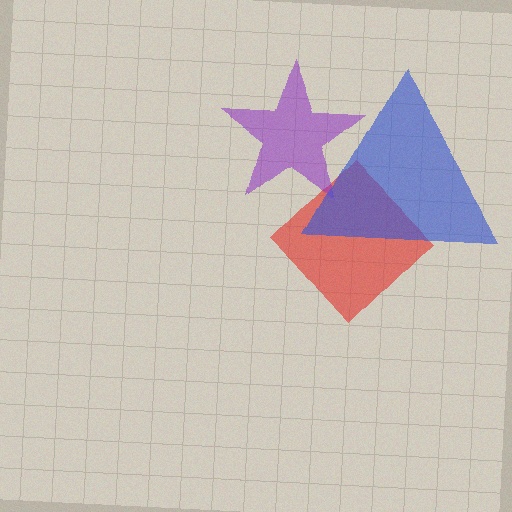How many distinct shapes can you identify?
There are 3 distinct shapes: a red diamond, a purple star, a blue triangle.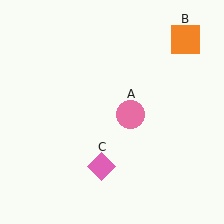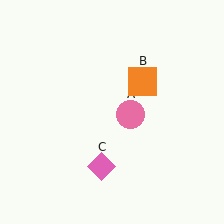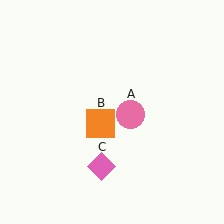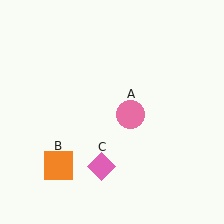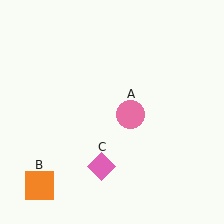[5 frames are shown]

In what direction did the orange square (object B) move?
The orange square (object B) moved down and to the left.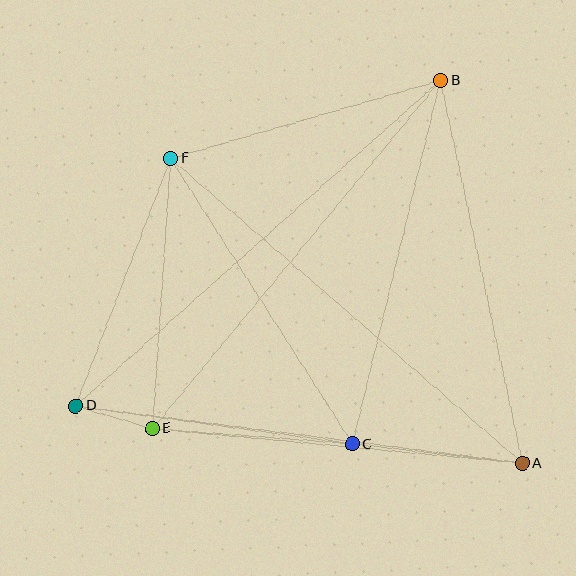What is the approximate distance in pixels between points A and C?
The distance between A and C is approximately 171 pixels.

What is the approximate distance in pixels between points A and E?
The distance between A and E is approximately 372 pixels.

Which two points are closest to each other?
Points D and E are closest to each other.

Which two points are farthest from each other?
Points B and D are farthest from each other.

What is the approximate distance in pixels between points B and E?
The distance between B and E is approximately 452 pixels.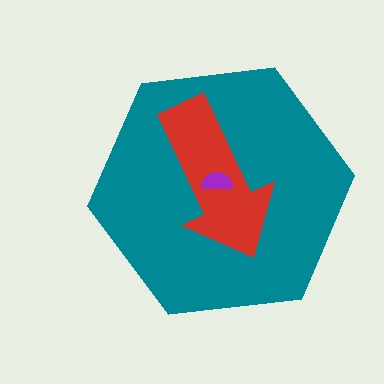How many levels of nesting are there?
3.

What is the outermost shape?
The teal hexagon.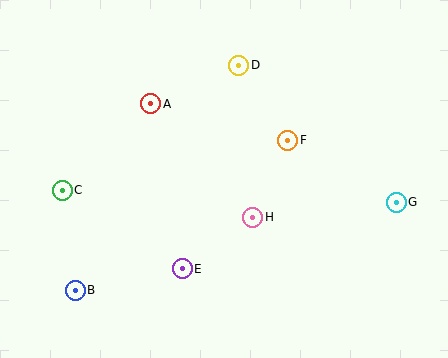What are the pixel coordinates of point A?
Point A is at (151, 104).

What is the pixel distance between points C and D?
The distance between C and D is 216 pixels.